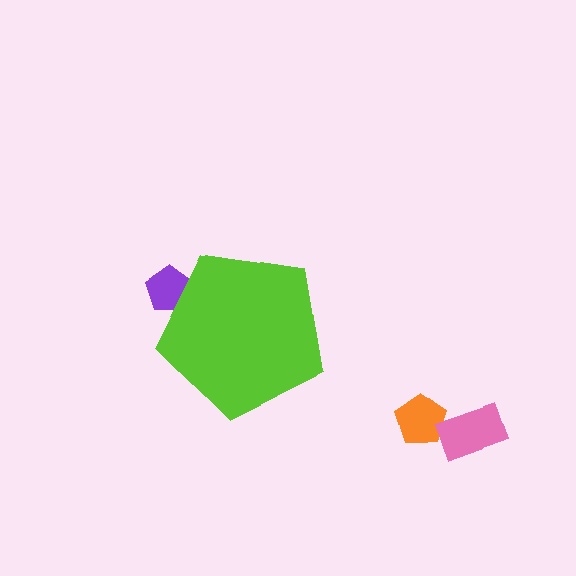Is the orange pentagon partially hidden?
No, the orange pentagon is fully visible.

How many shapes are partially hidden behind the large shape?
1 shape is partially hidden.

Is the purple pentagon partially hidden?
Yes, the purple pentagon is partially hidden behind the lime pentagon.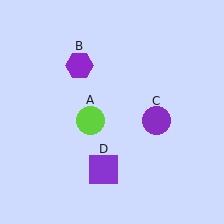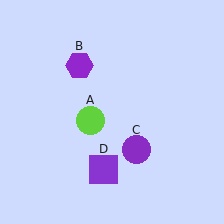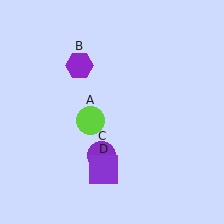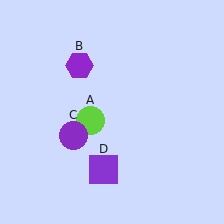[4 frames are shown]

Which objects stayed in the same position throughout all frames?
Lime circle (object A) and purple hexagon (object B) and purple square (object D) remained stationary.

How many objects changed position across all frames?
1 object changed position: purple circle (object C).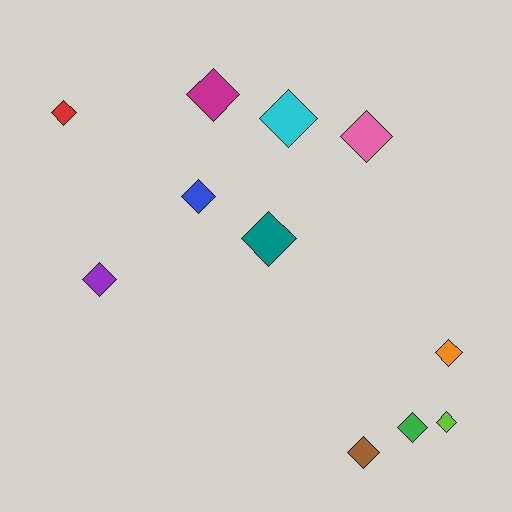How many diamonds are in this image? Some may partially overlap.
There are 11 diamonds.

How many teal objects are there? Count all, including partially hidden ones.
There is 1 teal object.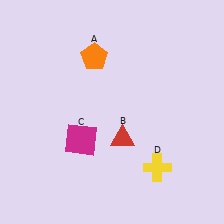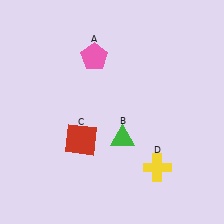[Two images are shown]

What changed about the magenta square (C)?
In Image 1, C is magenta. In Image 2, it changed to red.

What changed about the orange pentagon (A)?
In Image 1, A is orange. In Image 2, it changed to pink.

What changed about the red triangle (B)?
In Image 1, B is red. In Image 2, it changed to green.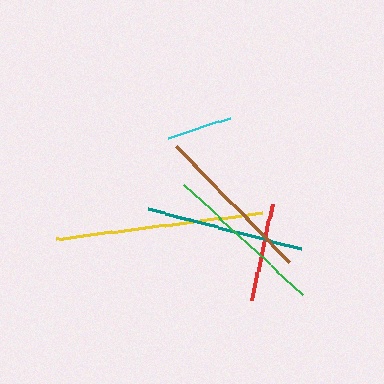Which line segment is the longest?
The yellow line is the longest at approximately 207 pixels.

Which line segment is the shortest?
The cyan line is the shortest at approximately 65 pixels.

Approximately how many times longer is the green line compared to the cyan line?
The green line is approximately 2.5 times the length of the cyan line.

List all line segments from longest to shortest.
From longest to shortest: yellow, green, brown, teal, red, cyan.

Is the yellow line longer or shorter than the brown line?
The yellow line is longer than the brown line.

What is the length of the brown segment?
The brown segment is approximately 162 pixels long.